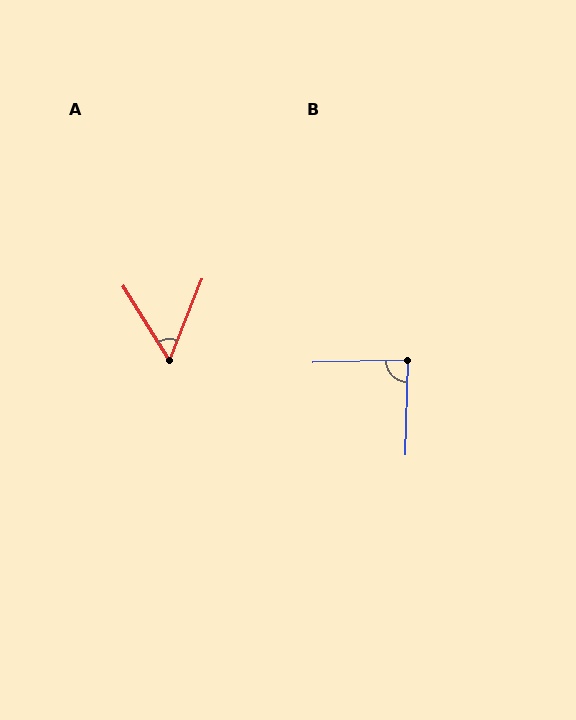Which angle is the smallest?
A, at approximately 54 degrees.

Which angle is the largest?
B, at approximately 87 degrees.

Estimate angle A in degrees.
Approximately 54 degrees.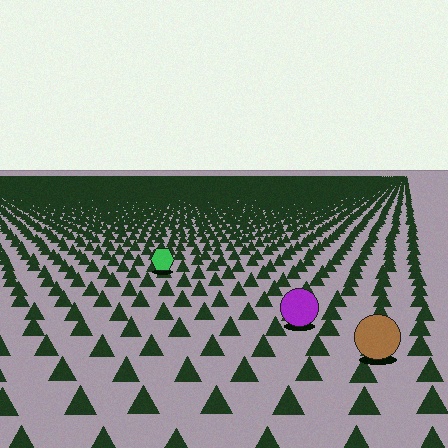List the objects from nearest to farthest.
From nearest to farthest: the brown circle, the purple circle, the green hexagon.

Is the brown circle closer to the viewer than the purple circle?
Yes. The brown circle is closer — you can tell from the texture gradient: the ground texture is coarser near it.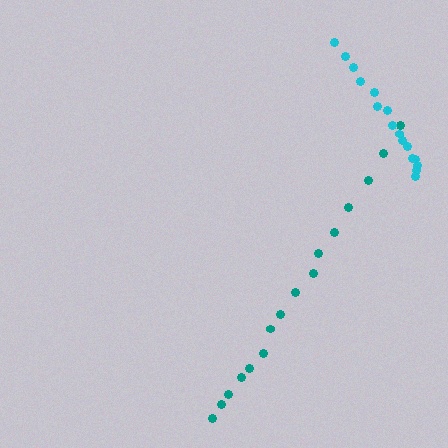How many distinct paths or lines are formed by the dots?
There are 2 distinct paths.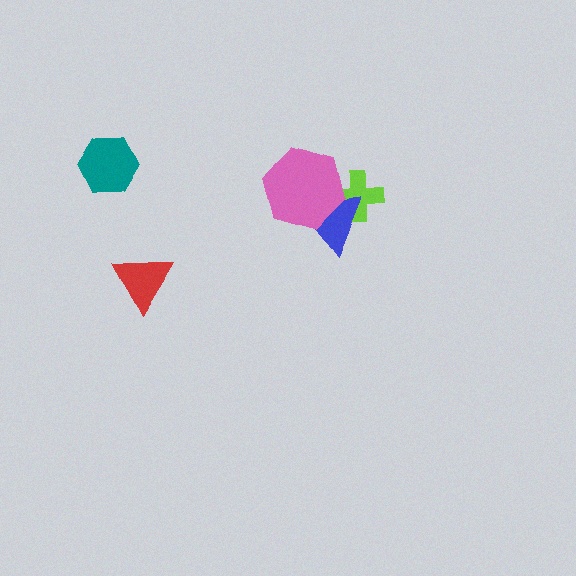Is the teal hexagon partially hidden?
No, no other shape covers it.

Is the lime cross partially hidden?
Yes, it is partially covered by another shape.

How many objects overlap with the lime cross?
2 objects overlap with the lime cross.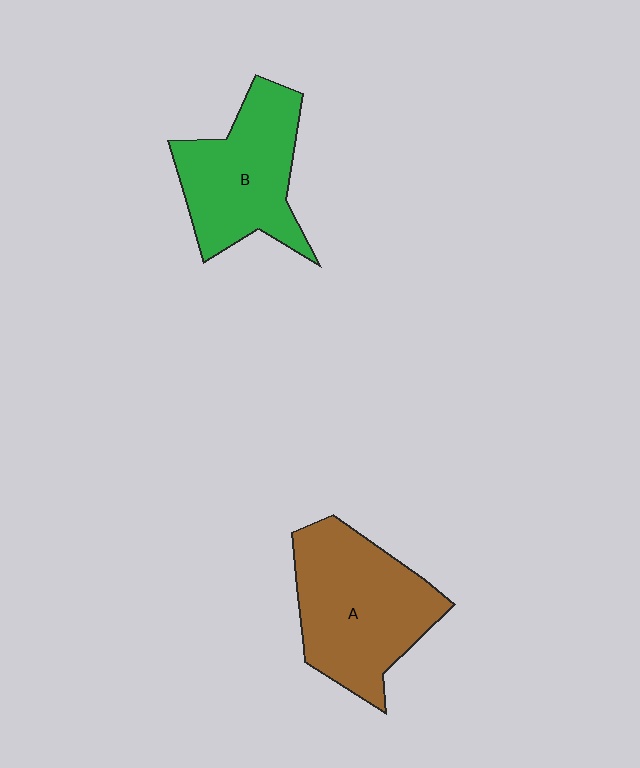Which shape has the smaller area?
Shape B (green).